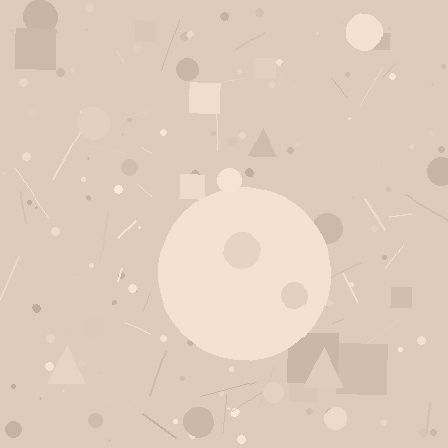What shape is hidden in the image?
A circle is hidden in the image.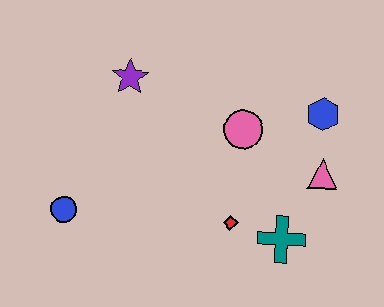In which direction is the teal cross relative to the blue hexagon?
The teal cross is below the blue hexagon.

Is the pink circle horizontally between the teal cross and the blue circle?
Yes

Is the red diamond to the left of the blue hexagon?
Yes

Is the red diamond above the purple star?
No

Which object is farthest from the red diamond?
The purple star is farthest from the red diamond.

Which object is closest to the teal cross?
The red diamond is closest to the teal cross.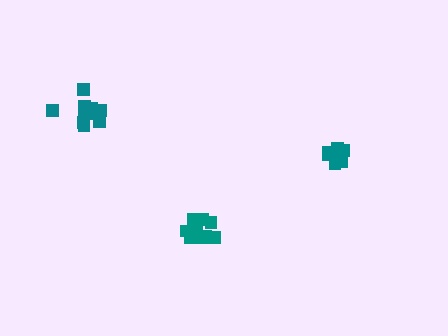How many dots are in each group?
Group 1: 11 dots, Group 2: 7 dots, Group 3: 11 dots (29 total).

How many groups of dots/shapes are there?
There are 3 groups.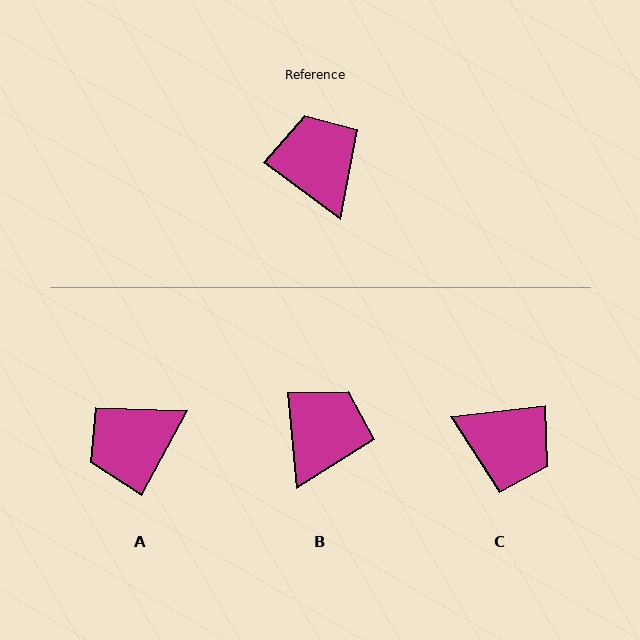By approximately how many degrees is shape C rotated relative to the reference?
Approximately 137 degrees clockwise.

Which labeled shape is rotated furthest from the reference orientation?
C, about 137 degrees away.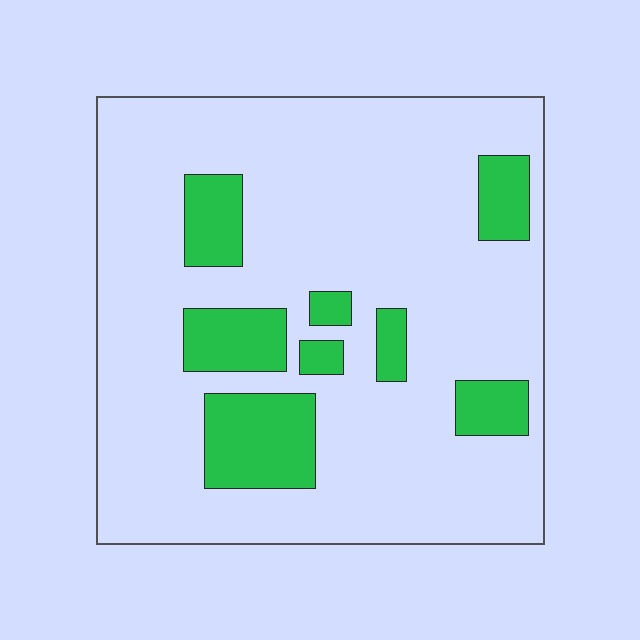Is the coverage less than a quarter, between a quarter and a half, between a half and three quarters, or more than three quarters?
Less than a quarter.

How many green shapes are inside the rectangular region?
8.